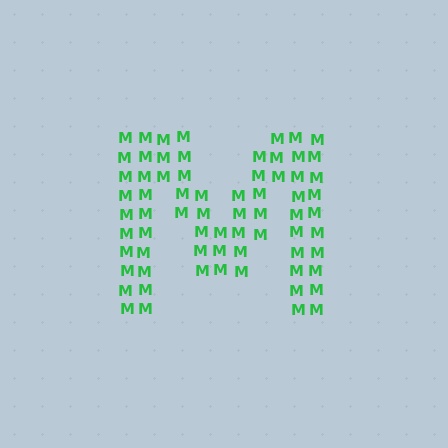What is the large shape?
The large shape is the letter M.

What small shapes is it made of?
It is made of small letter M's.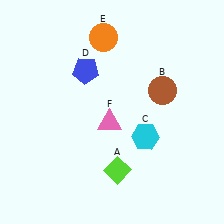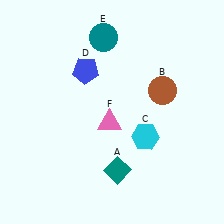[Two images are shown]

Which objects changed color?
A changed from lime to teal. E changed from orange to teal.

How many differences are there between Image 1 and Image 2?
There are 2 differences between the two images.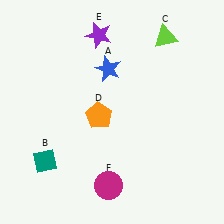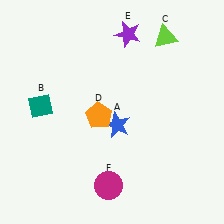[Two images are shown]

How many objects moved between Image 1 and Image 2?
3 objects moved between the two images.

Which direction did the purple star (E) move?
The purple star (E) moved right.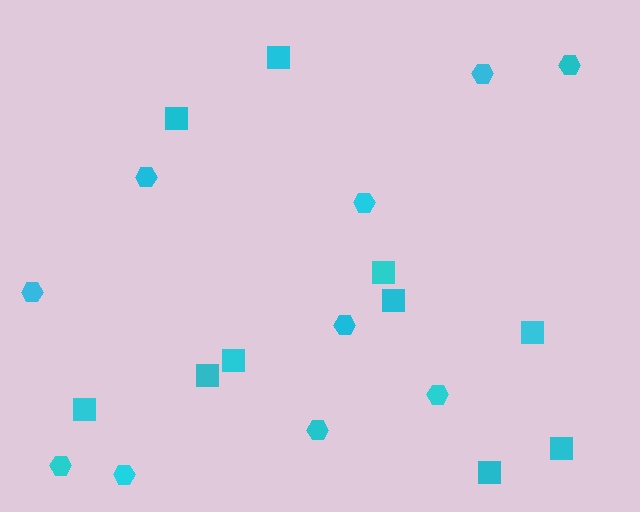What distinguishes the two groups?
There are 2 groups: one group of squares (10) and one group of hexagons (10).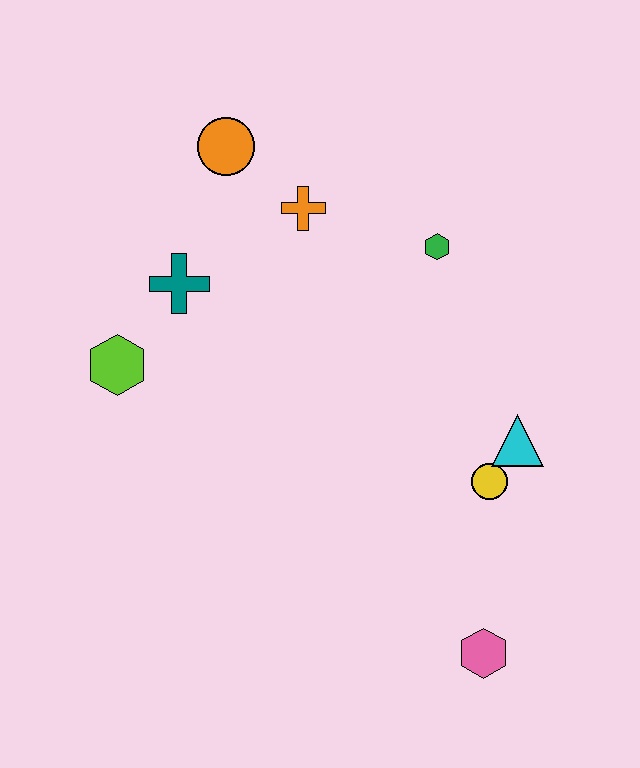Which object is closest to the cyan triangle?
The yellow circle is closest to the cyan triangle.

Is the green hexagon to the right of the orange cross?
Yes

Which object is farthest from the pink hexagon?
The orange circle is farthest from the pink hexagon.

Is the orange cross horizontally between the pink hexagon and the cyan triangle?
No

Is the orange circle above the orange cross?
Yes